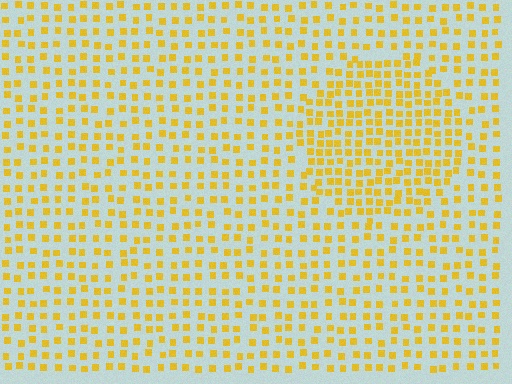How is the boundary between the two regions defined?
The boundary is defined by a change in element density (approximately 1.7x ratio). All elements are the same color, size, and shape.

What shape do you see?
I see a circle.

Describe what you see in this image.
The image contains small yellow elements arranged at two different densities. A circle-shaped region is visible where the elements are more densely packed than the surrounding area.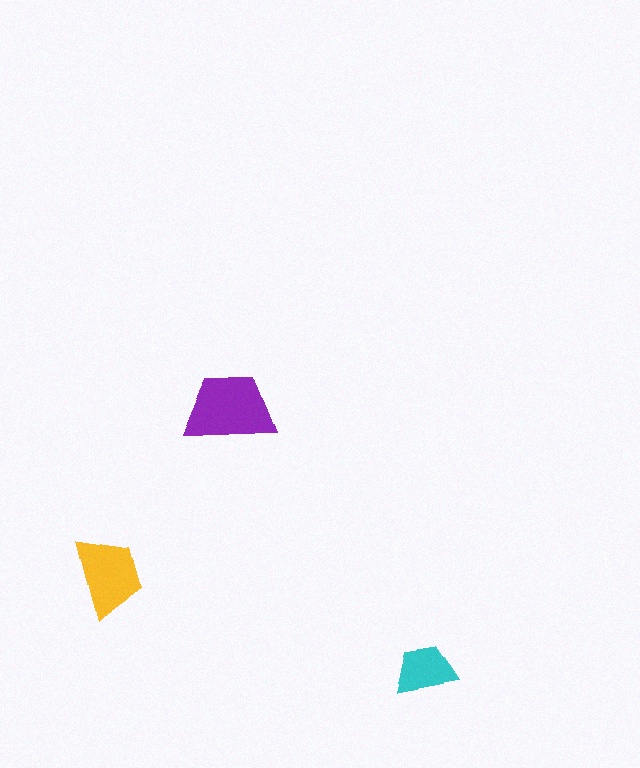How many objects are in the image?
There are 3 objects in the image.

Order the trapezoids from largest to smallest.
the purple one, the yellow one, the cyan one.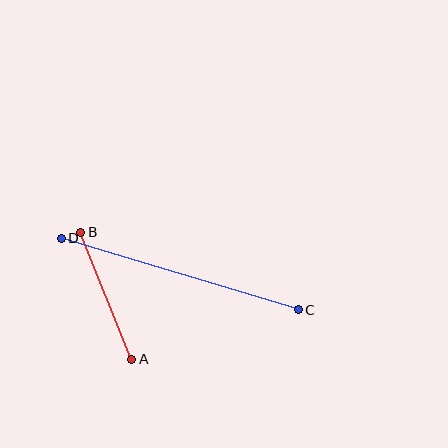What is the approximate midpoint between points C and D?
The midpoint is at approximately (180, 274) pixels.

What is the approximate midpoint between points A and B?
The midpoint is at approximately (106, 296) pixels.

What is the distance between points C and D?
The distance is approximately 248 pixels.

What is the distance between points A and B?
The distance is approximately 137 pixels.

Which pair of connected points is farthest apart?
Points C and D are farthest apart.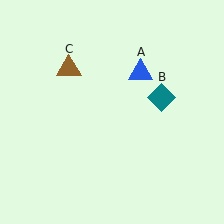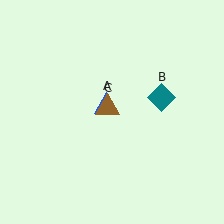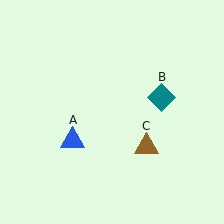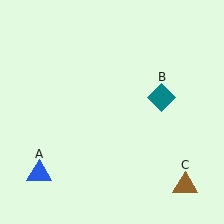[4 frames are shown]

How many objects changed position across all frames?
2 objects changed position: blue triangle (object A), brown triangle (object C).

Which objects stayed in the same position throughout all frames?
Teal diamond (object B) remained stationary.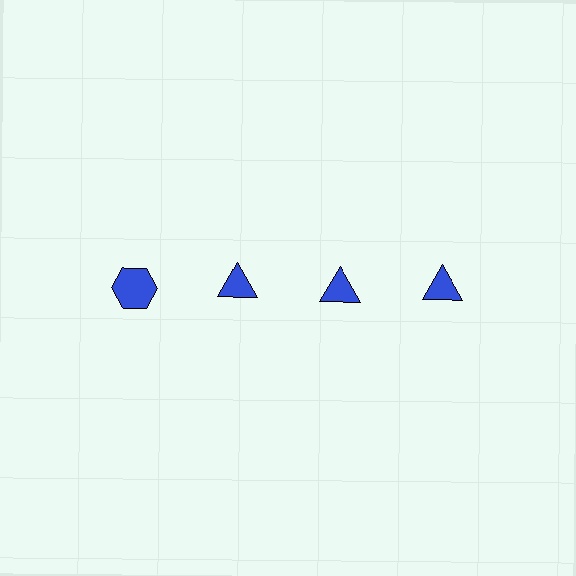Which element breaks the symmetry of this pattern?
The blue hexagon in the top row, leftmost column breaks the symmetry. All other shapes are blue triangles.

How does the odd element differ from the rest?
It has a different shape: hexagon instead of triangle.